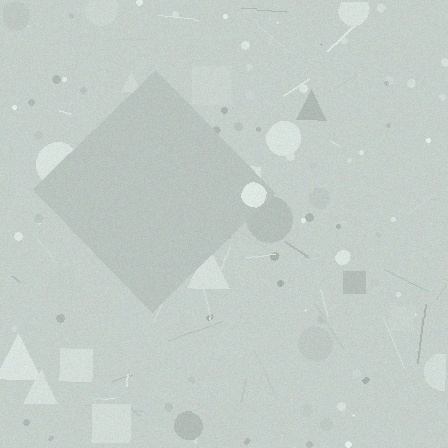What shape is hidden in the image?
A diamond is hidden in the image.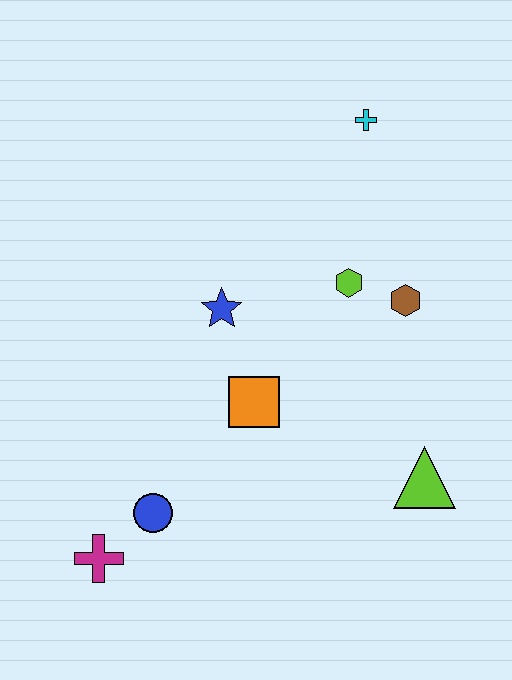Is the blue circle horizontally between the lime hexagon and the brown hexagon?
No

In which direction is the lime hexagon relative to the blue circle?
The lime hexagon is above the blue circle.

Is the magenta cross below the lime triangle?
Yes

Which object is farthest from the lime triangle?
The cyan cross is farthest from the lime triangle.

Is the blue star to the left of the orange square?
Yes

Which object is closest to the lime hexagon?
The brown hexagon is closest to the lime hexagon.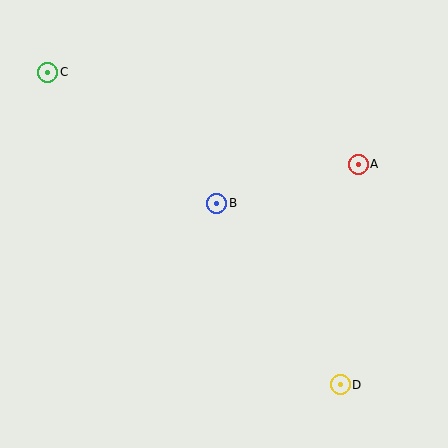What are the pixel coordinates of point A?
Point A is at (358, 164).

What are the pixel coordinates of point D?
Point D is at (340, 385).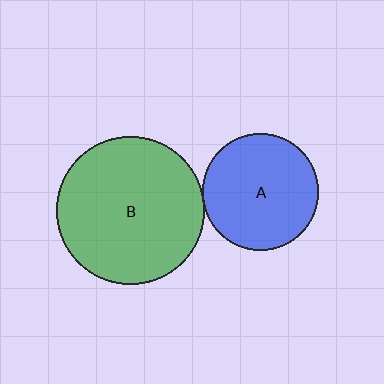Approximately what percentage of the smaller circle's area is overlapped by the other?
Approximately 5%.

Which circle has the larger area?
Circle B (green).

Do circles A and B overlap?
Yes.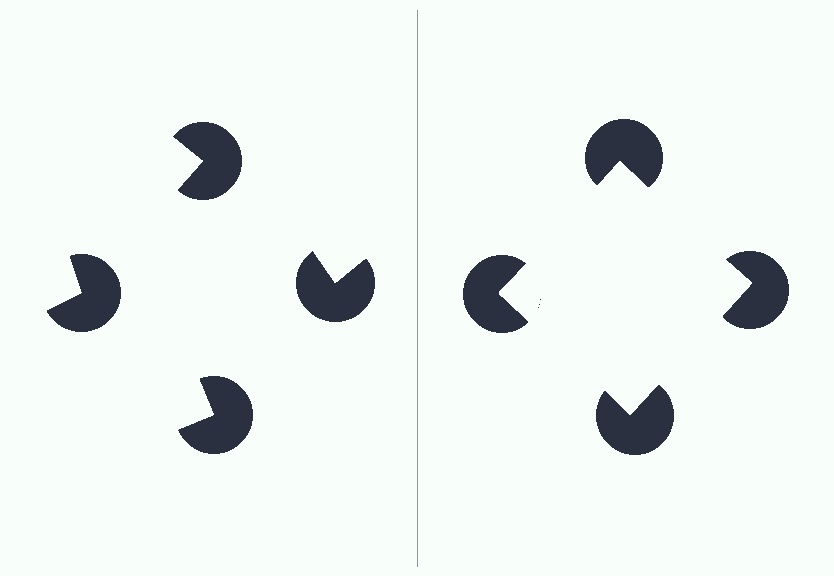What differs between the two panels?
The pac-man discs are positioned identically on both sides; only the wedge orientations differ. On the right they align to a square; on the left they are misaligned.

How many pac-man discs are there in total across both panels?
8 — 4 on each side.